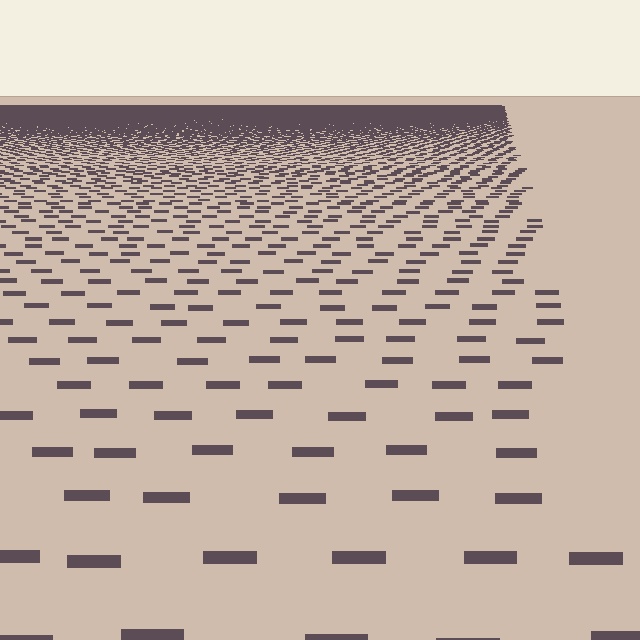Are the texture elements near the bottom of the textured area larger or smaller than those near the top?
Larger. Near the bottom, elements are closer to the viewer and appear at a bigger on-screen size.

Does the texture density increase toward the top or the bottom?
Density increases toward the top.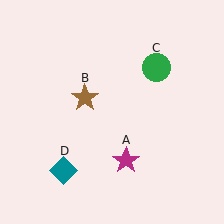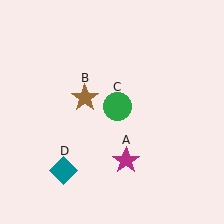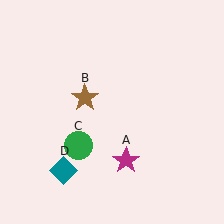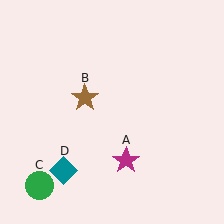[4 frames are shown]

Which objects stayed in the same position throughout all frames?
Magenta star (object A) and brown star (object B) and teal diamond (object D) remained stationary.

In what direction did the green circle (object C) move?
The green circle (object C) moved down and to the left.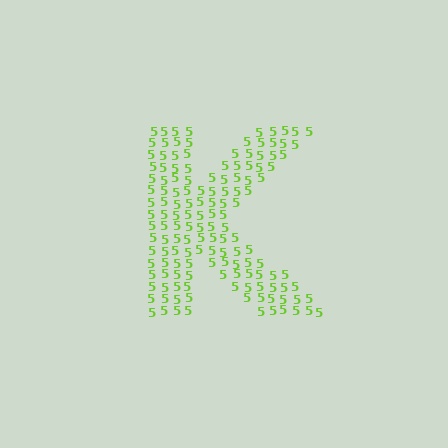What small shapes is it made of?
It is made of small digit 5's.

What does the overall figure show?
The overall figure shows the letter K.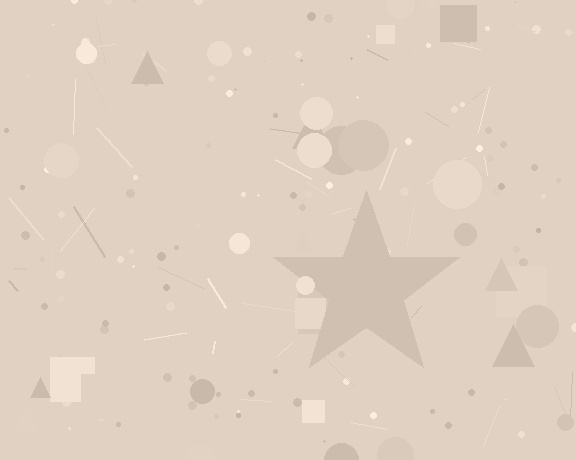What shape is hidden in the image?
A star is hidden in the image.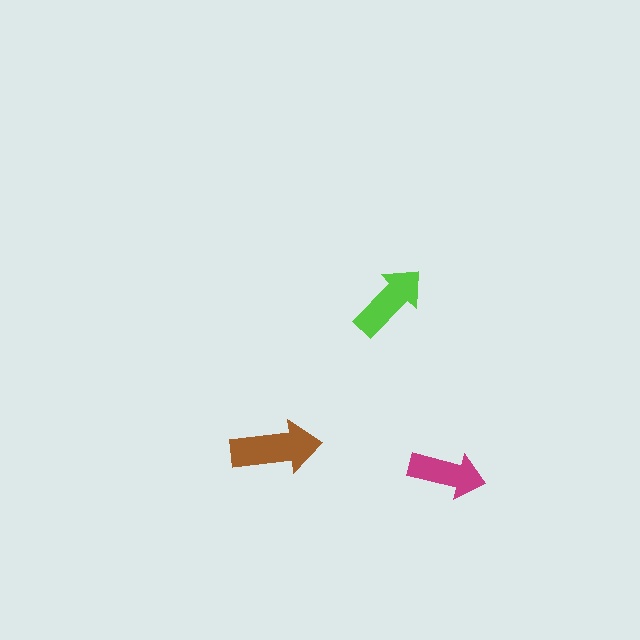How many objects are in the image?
There are 3 objects in the image.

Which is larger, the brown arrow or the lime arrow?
The brown one.